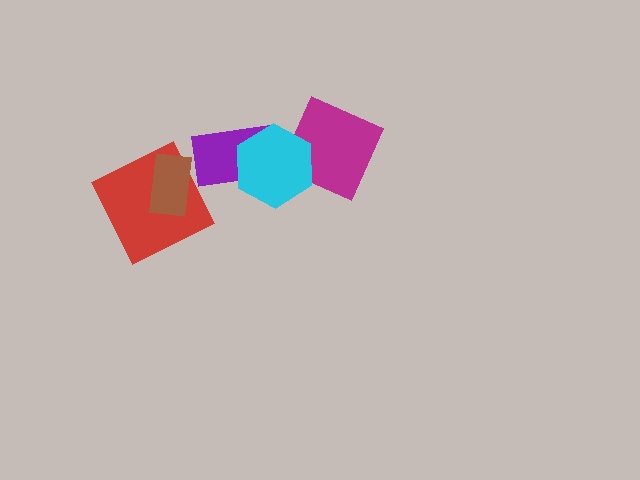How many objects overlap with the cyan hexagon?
2 objects overlap with the cyan hexagon.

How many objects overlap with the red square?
1 object overlaps with the red square.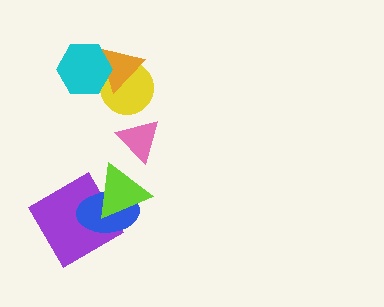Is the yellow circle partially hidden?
Yes, it is partially covered by another shape.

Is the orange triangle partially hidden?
Yes, it is partially covered by another shape.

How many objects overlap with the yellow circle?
2 objects overlap with the yellow circle.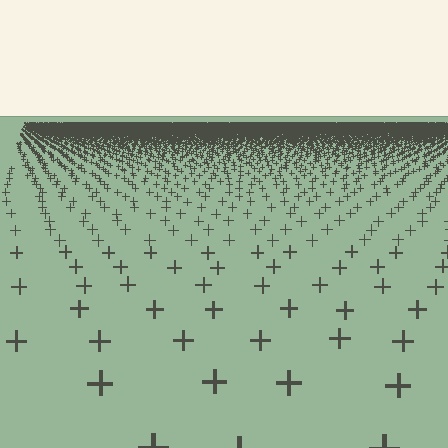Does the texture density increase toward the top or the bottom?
Density increases toward the top.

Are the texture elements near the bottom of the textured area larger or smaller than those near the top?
Larger. Near the bottom, elements are closer to the viewer and appear at a bigger on-screen size.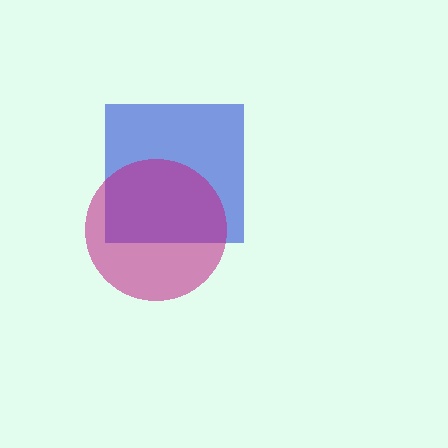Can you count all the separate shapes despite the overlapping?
Yes, there are 2 separate shapes.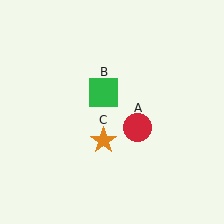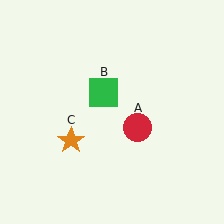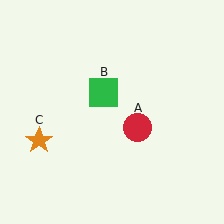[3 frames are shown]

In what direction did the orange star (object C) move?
The orange star (object C) moved left.